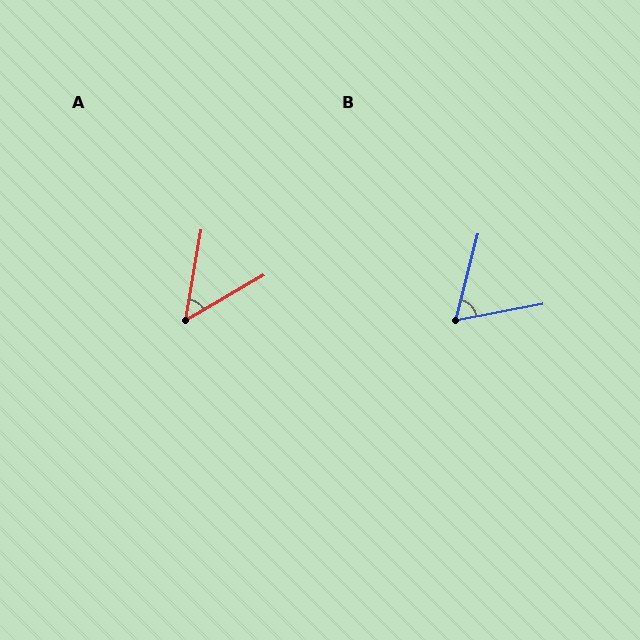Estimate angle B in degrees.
Approximately 64 degrees.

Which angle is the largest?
B, at approximately 64 degrees.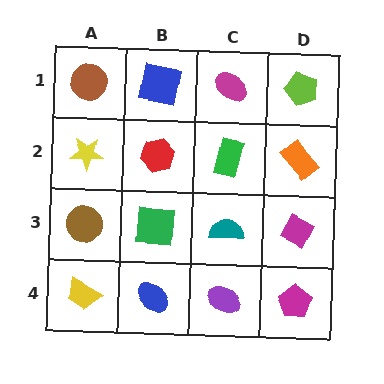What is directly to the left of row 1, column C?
A blue square.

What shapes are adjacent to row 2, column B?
A blue square (row 1, column B), a green square (row 3, column B), a yellow star (row 2, column A), a green rectangle (row 2, column C).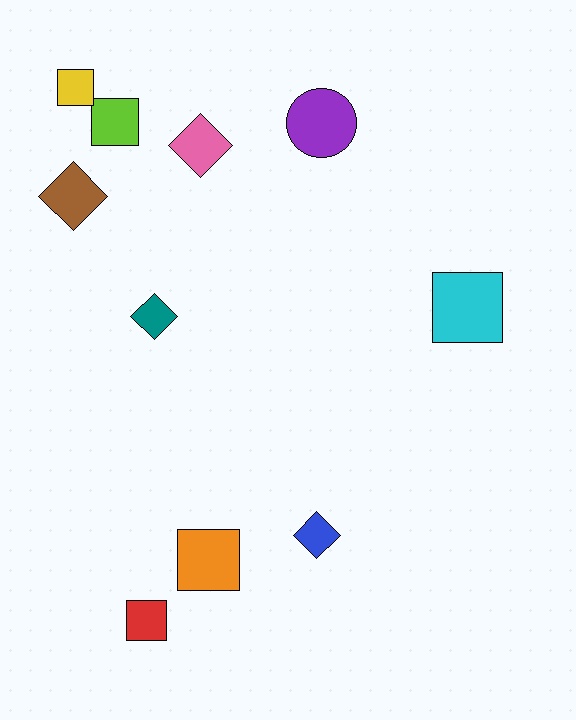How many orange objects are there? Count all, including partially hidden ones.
There is 1 orange object.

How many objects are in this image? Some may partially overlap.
There are 10 objects.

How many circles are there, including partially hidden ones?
There is 1 circle.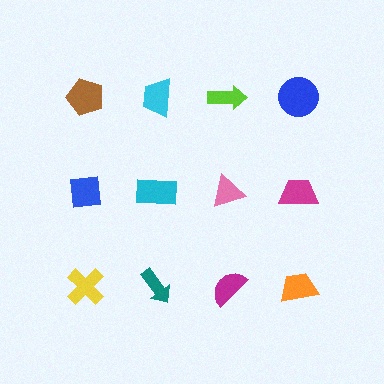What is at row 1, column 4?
A blue circle.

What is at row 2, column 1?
A blue square.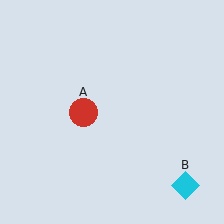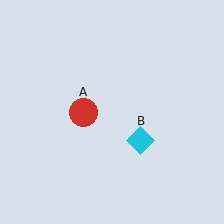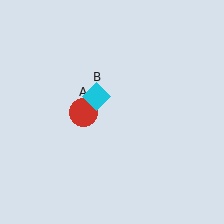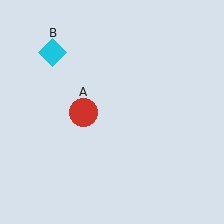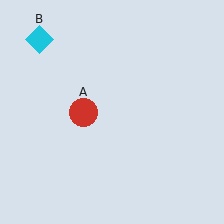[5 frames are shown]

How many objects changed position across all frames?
1 object changed position: cyan diamond (object B).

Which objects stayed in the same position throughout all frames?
Red circle (object A) remained stationary.